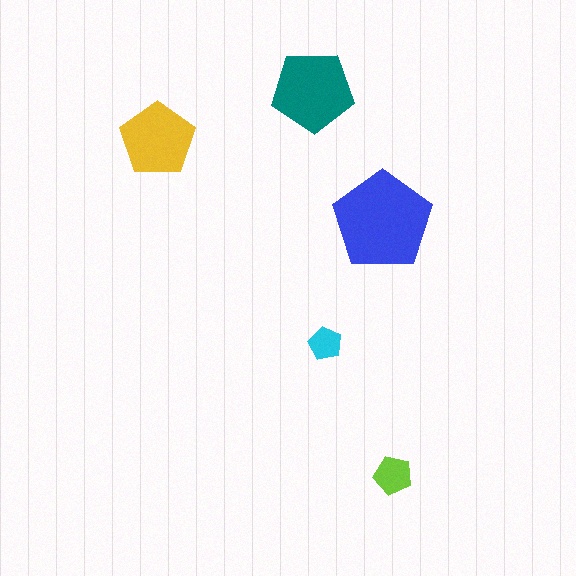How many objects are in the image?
There are 5 objects in the image.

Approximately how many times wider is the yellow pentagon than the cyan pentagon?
About 2 times wider.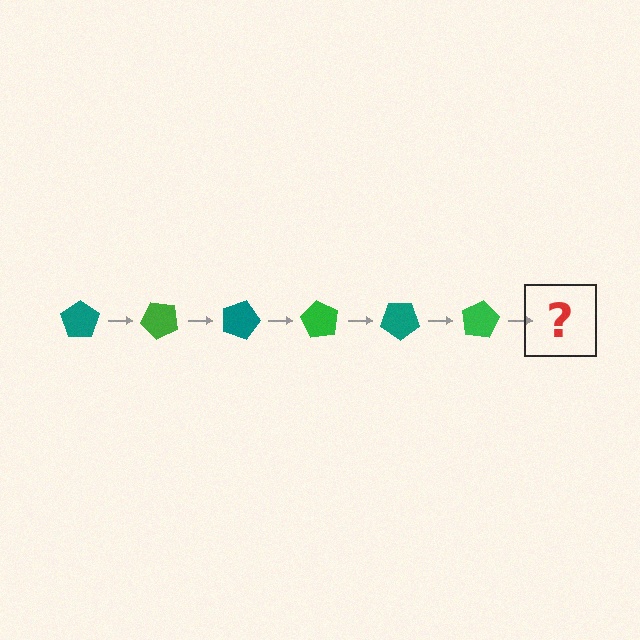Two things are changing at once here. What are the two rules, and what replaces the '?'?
The two rules are that it rotates 45 degrees each step and the color cycles through teal and green. The '?' should be a teal pentagon, rotated 270 degrees from the start.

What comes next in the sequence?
The next element should be a teal pentagon, rotated 270 degrees from the start.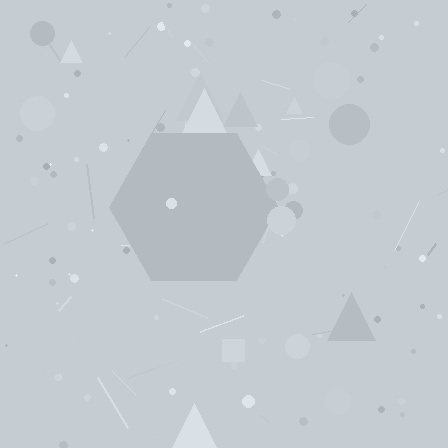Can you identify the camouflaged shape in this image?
The camouflaged shape is a hexagon.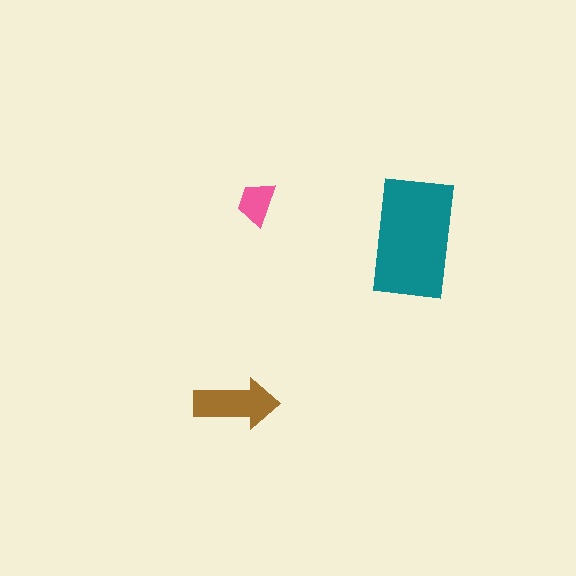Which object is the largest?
The teal rectangle.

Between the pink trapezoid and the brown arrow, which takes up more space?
The brown arrow.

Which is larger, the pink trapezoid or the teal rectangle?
The teal rectangle.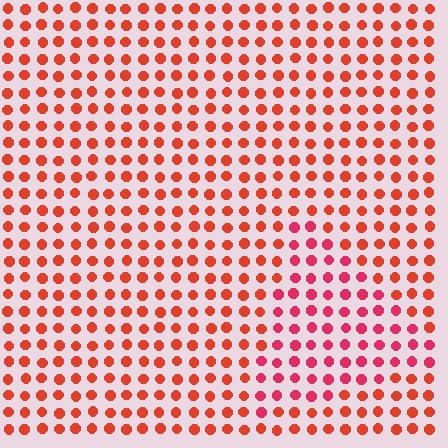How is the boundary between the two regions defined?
The boundary is defined purely by a slight shift in hue (about 24 degrees). Spacing, size, and orientation are identical on both sides.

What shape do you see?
I see a triangle.